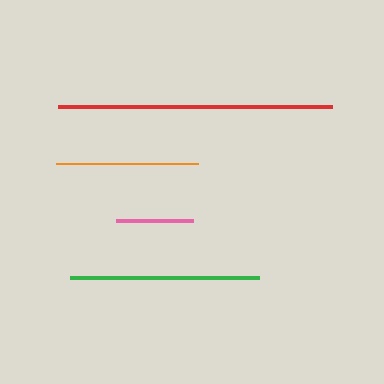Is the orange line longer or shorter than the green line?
The green line is longer than the orange line.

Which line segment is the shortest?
The pink line is the shortest at approximately 77 pixels.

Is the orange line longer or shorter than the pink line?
The orange line is longer than the pink line.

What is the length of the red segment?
The red segment is approximately 274 pixels long.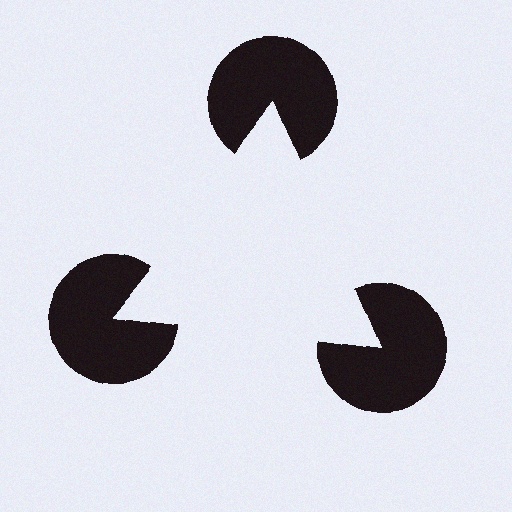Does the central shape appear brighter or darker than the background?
It typically appears slightly brighter than the background, even though no actual brightness change is drawn.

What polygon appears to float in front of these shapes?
An illusory triangle — its edges are inferred from the aligned wedge cuts in the pac-man discs, not physically drawn.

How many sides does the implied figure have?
3 sides.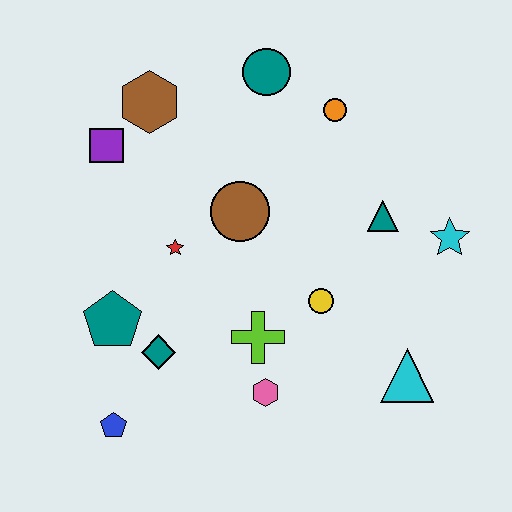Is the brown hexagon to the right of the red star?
No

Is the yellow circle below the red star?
Yes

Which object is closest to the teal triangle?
The cyan star is closest to the teal triangle.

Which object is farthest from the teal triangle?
The blue pentagon is farthest from the teal triangle.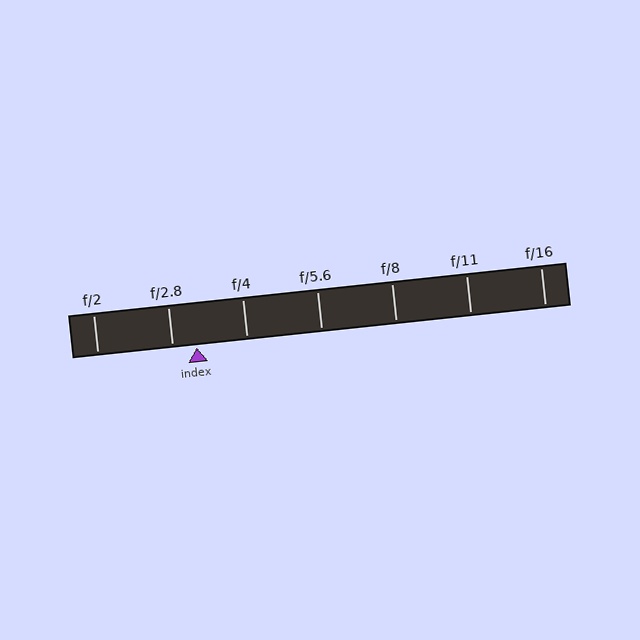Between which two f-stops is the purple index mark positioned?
The index mark is between f/2.8 and f/4.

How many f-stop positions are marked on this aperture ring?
There are 7 f-stop positions marked.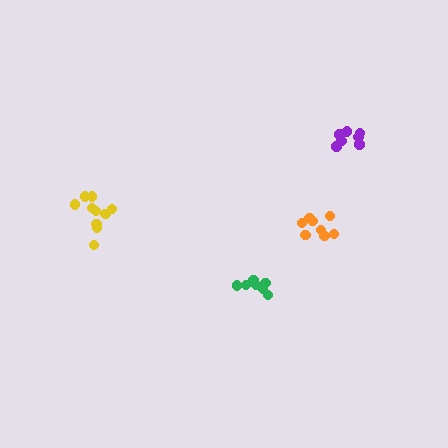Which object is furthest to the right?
The purple cluster is rightmost.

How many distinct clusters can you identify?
There are 4 distinct clusters.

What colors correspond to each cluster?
The clusters are colored: orange, green, yellow, purple.